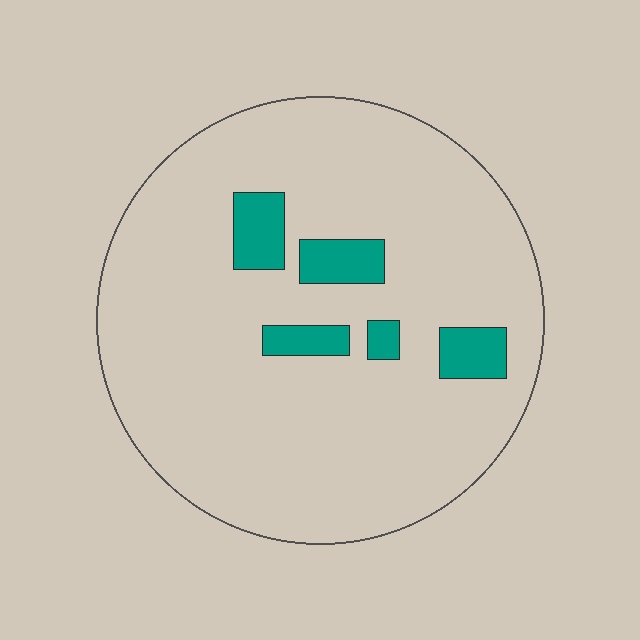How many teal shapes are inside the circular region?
5.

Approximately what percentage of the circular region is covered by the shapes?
Approximately 10%.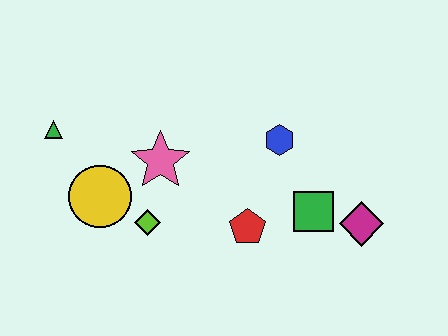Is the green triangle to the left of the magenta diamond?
Yes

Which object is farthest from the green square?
The green triangle is farthest from the green square.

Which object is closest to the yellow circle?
The lime diamond is closest to the yellow circle.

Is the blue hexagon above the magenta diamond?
Yes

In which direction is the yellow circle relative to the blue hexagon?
The yellow circle is to the left of the blue hexagon.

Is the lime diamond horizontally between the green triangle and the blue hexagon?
Yes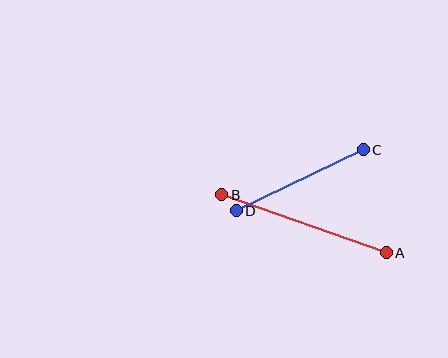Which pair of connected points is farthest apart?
Points A and B are farthest apart.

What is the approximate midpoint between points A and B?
The midpoint is at approximately (304, 224) pixels.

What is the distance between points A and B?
The distance is approximately 175 pixels.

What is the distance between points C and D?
The distance is approximately 141 pixels.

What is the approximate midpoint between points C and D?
The midpoint is at approximately (300, 180) pixels.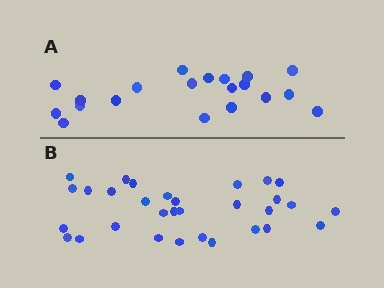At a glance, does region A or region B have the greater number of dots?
Region B (the bottom region) has more dots.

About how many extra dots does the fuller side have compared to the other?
Region B has roughly 12 or so more dots than region A.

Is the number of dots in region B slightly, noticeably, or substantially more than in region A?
Region B has substantially more. The ratio is roughly 1.6 to 1.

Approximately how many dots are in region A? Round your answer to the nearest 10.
About 20 dots.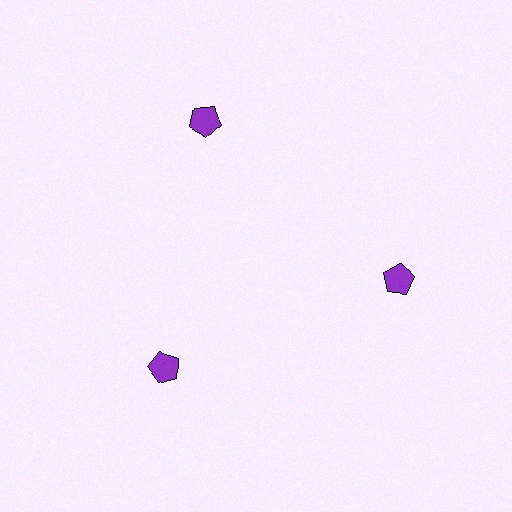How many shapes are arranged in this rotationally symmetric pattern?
There are 3 shapes, arranged in 3 groups of 1.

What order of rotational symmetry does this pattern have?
This pattern has 3-fold rotational symmetry.